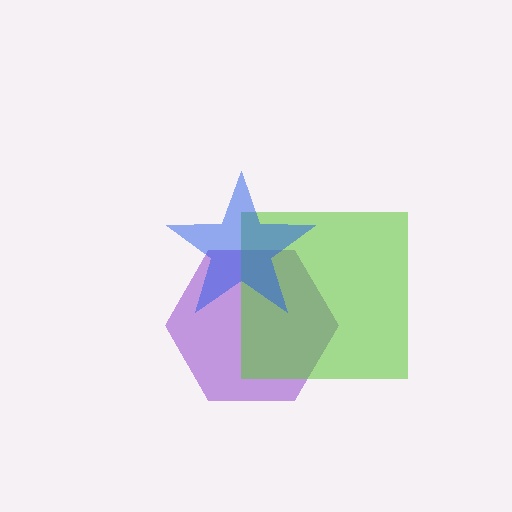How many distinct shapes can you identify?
There are 3 distinct shapes: a purple hexagon, a lime square, a blue star.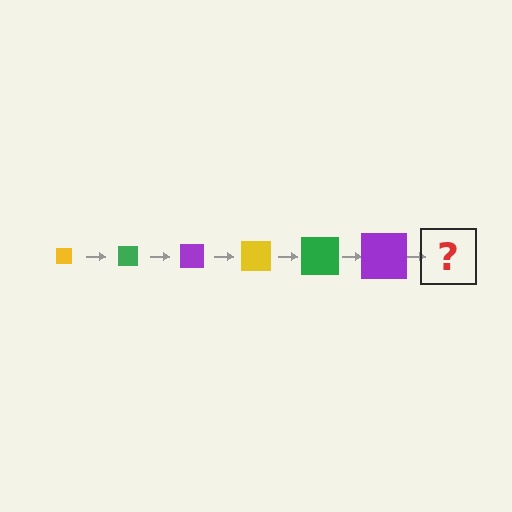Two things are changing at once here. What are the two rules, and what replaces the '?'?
The two rules are that the square grows larger each step and the color cycles through yellow, green, and purple. The '?' should be a yellow square, larger than the previous one.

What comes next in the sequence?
The next element should be a yellow square, larger than the previous one.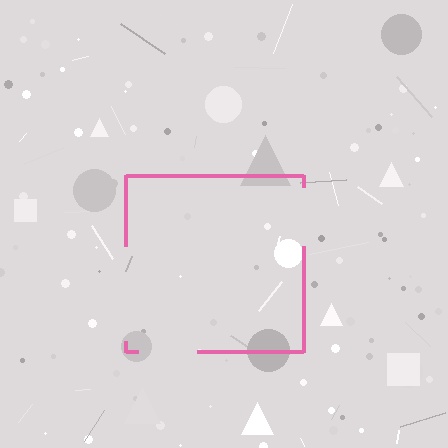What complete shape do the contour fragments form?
The contour fragments form a square.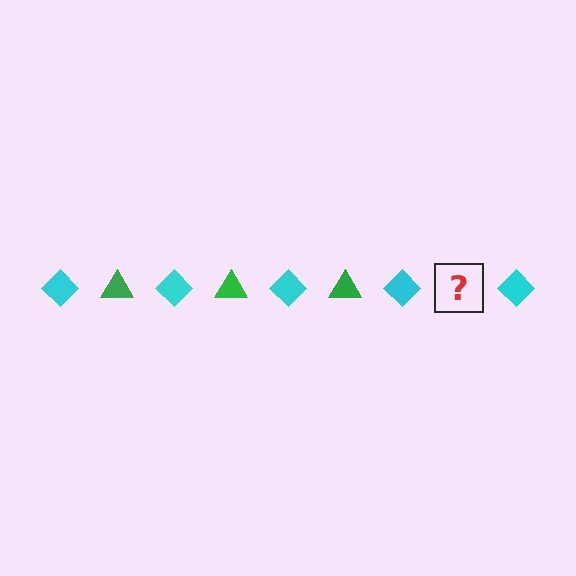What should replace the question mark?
The question mark should be replaced with a green triangle.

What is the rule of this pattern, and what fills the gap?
The rule is that the pattern alternates between cyan diamond and green triangle. The gap should be filled with a green triangle.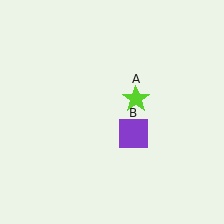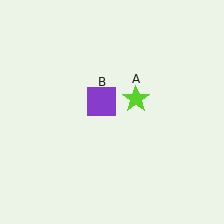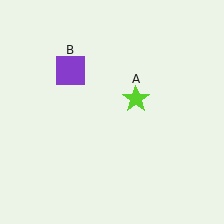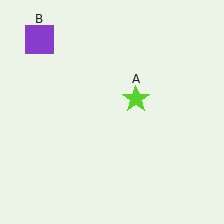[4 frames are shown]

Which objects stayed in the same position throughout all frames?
Lime star (object A) remained stationary.